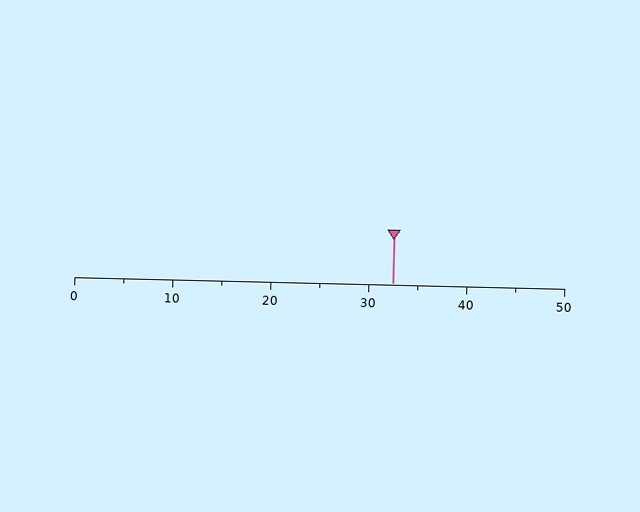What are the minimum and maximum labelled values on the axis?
The axis runs from 0 to 50.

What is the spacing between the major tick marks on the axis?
The major ticks are spaced 10 apart.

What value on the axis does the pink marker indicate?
The marker indicates approximately 32.5.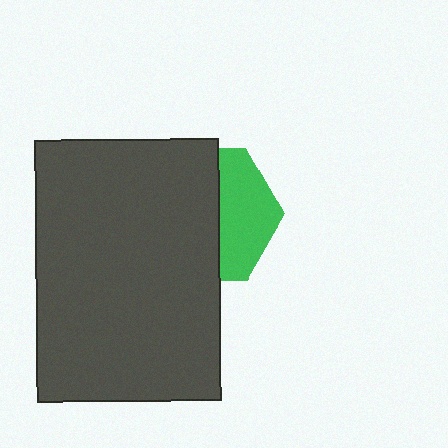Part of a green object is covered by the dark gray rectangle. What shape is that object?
It is a hexagon.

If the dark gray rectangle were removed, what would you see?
You would see the complete green hexagon.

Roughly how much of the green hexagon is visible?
A small part of it is visible (roughly 40%).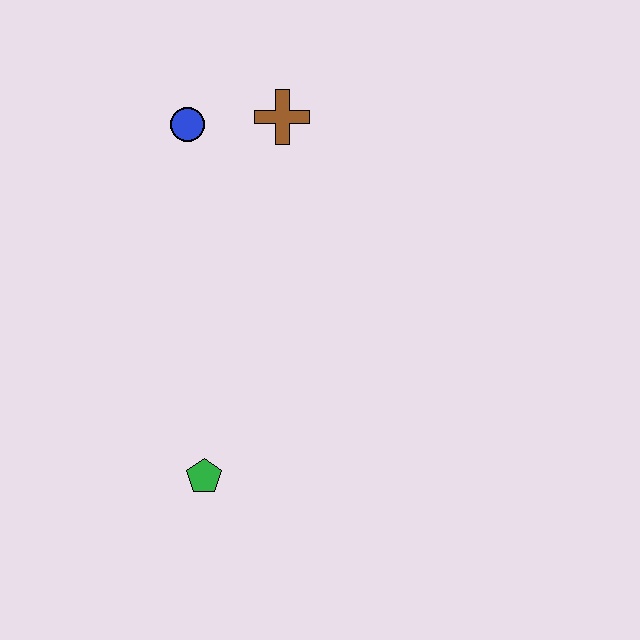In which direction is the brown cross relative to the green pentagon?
The brown cross is above the green pentagon.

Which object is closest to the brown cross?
The blue circle is closest to the brown cross.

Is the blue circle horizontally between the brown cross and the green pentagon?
No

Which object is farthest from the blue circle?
The green pentagon is farthest from the blue circle.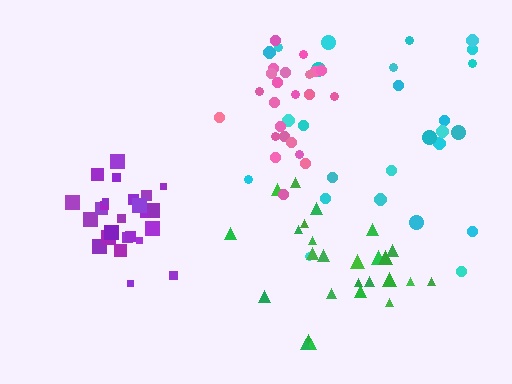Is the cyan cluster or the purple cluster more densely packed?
Purple.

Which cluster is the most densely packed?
Purple.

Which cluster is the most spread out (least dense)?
Cyan.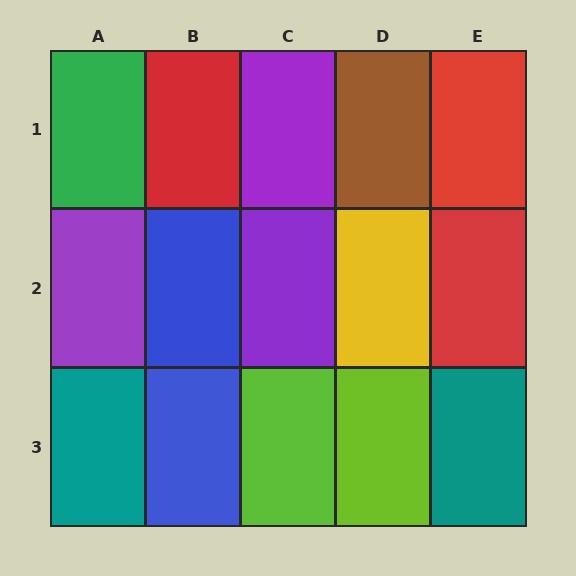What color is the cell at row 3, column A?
Teal.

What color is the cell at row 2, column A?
Purple.